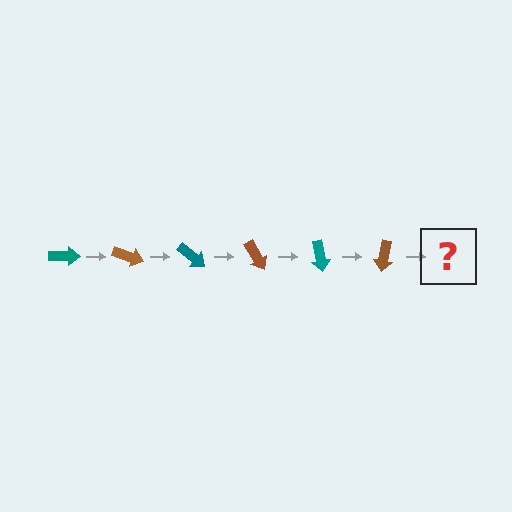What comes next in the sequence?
The next element should be a teal arrow, rotated 120 degrees from the start.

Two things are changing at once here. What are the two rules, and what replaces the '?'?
The two rules are that it rotates 20 degrees each step and the color cycles through teal and brown. The '?' should be a teal arrow, rotated 120 degrees from the start.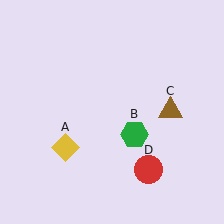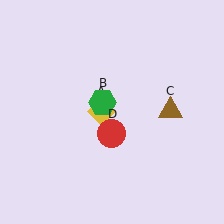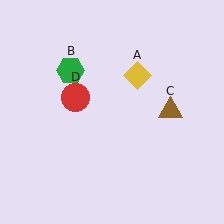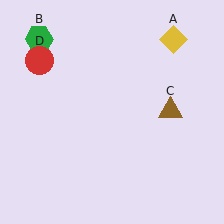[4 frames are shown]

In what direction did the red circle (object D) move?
The red circle (object D) moved up and to the left.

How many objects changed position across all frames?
3 objects changed position: yellow diamond (object A), green hexagon (object B), red circle (object D).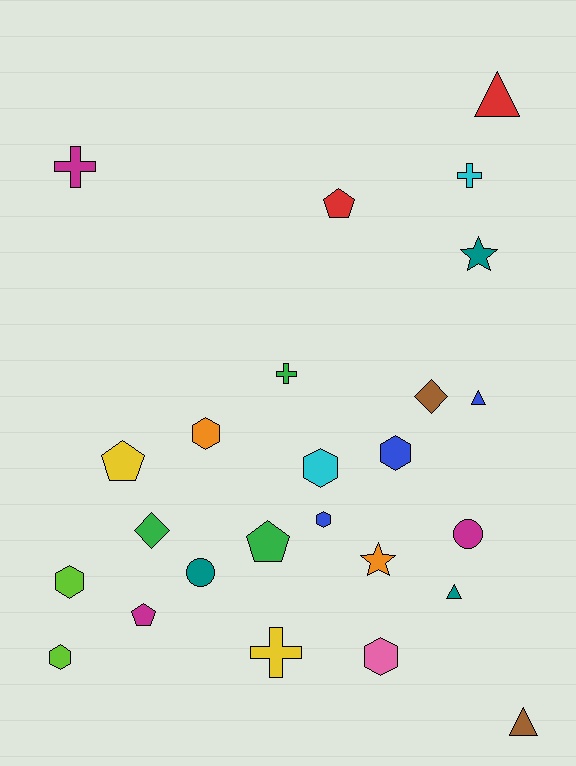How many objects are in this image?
There are 25 objects.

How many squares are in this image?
There are no squares.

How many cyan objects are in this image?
There are 2 cyan objects.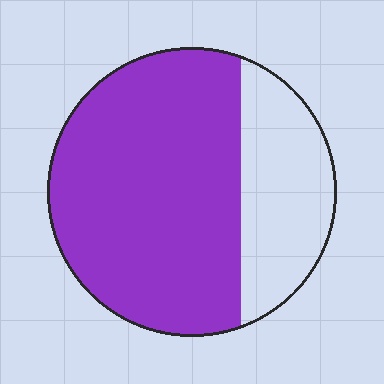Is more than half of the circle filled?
Yes.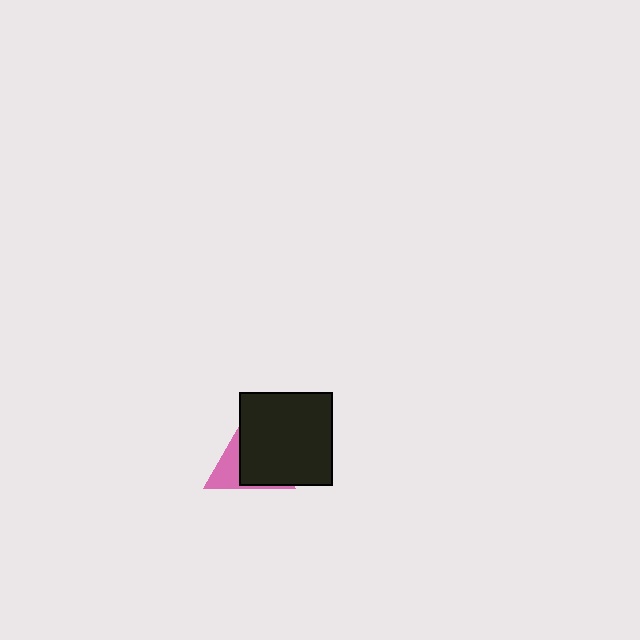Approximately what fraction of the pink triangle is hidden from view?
Roughly 63% of the pink triangle is hidden behind the black square.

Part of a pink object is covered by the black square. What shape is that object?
It is a triangle.